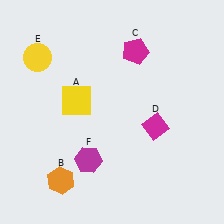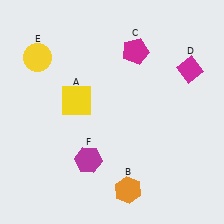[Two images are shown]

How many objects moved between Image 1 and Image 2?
2 objects moved between the two images.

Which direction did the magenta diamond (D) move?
The magenta diamond (D) moved up.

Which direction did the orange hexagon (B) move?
The orange hexagon (B) moved right.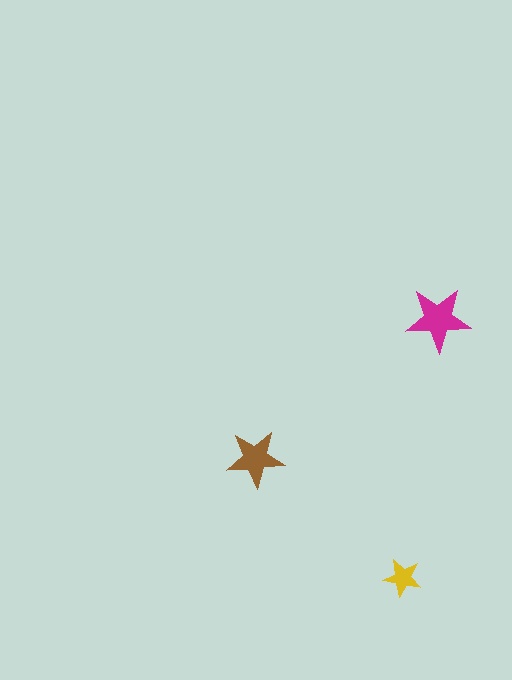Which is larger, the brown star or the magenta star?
The magenta one.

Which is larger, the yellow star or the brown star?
The brown one.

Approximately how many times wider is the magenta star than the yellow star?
About 1.5 times wider.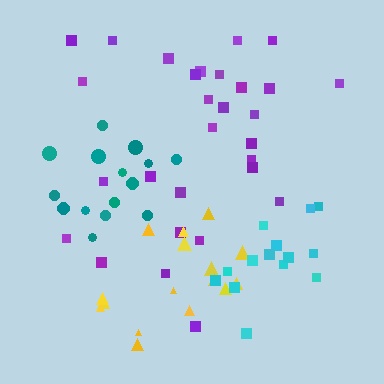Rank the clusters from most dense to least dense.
cyan, yellow, teal, purple.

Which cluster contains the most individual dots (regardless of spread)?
Purple (30).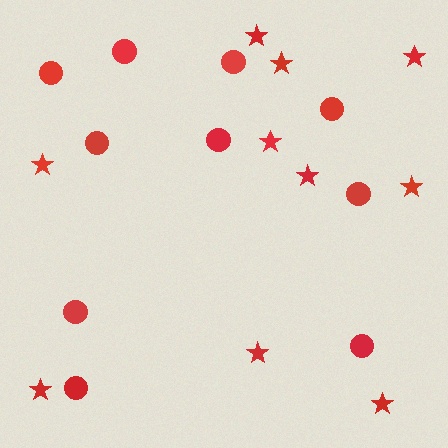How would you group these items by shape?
There are 2 groups: one group of stars (10) and one group of circles (10).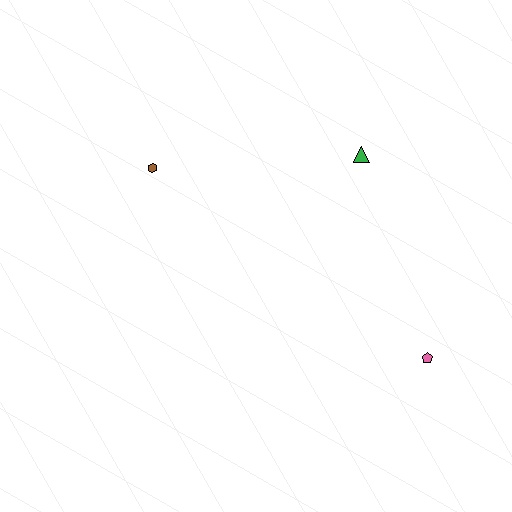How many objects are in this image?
There are 3 objects.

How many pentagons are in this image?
There is 1 pentagon.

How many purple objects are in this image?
There are no purple objects.